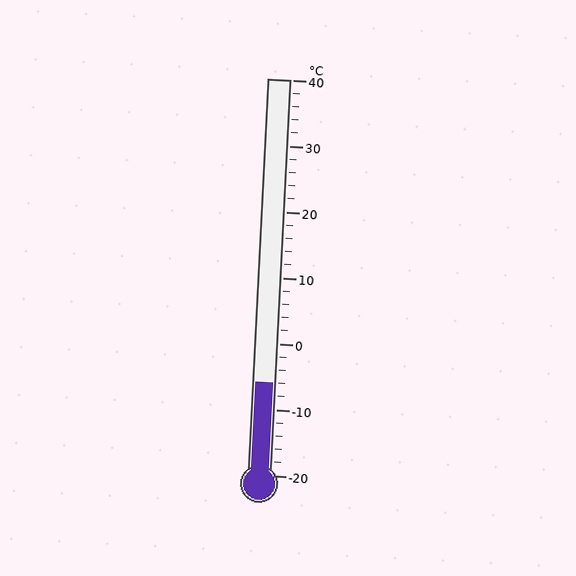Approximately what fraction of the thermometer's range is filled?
The thermometer is filled to approximately 25% of its range.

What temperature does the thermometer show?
The thermometer shows approximately -6°C.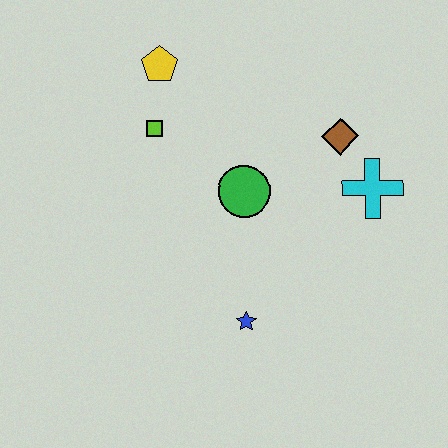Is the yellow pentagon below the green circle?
No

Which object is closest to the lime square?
The yellow pentagon is closest to the lime square.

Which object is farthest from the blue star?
The yellow pentagon is farthest from the blue star.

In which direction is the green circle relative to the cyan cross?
The green circle is to the left of the cyan cross.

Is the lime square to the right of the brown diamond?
No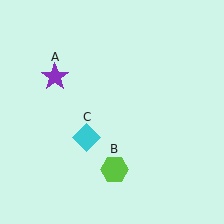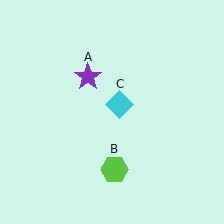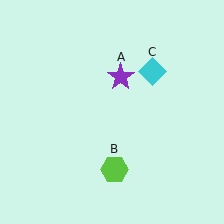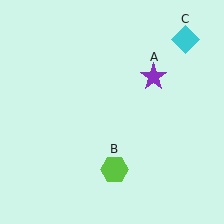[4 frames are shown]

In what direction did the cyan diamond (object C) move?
The cyan diamond (object C) moved up and to the right.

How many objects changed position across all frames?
2 objects changed position: purple star (object A), cyan diamond (object C).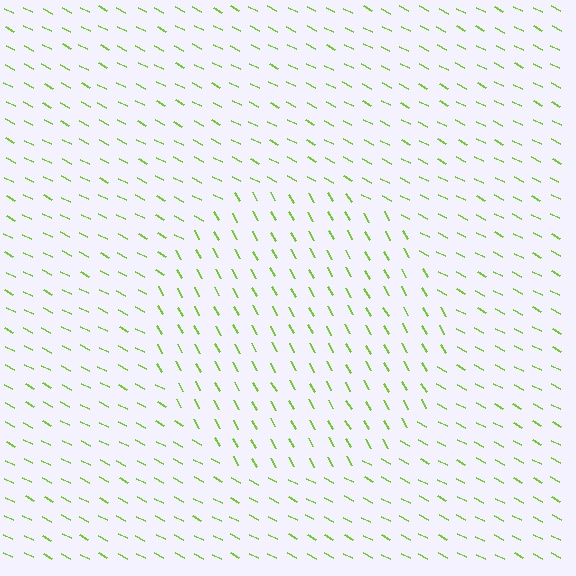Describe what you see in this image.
The image is filled with small lime line segments. A circle region in the image has lines oriented differently from the surrounding lines, creating a visible texture boundary.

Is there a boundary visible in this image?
Yes, there is a texture boundary formed by a change in line orientation.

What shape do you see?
I see a circle.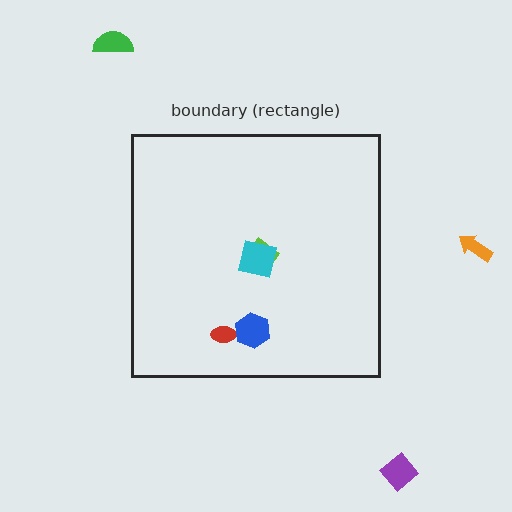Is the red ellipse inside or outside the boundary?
Inside.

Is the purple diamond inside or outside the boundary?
Outside.